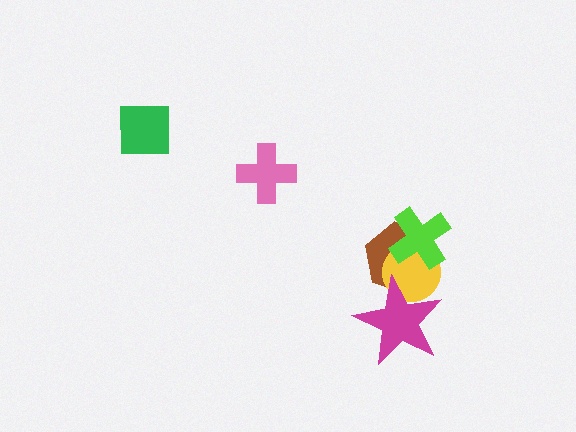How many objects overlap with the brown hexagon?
3 objects overlap with the brown hexagon.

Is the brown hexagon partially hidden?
Yes, it is partially covered by another shape.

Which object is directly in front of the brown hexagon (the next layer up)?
The yellow circle is directly in front of the brown hexagon.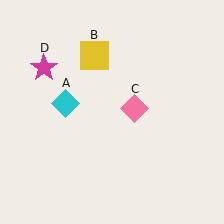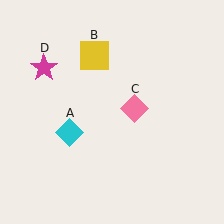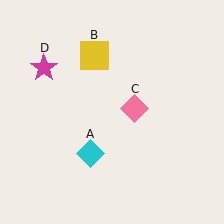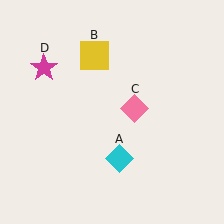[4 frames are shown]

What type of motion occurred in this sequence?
The cyan diamond (object A) rotated counterclockwise around the center of the scene.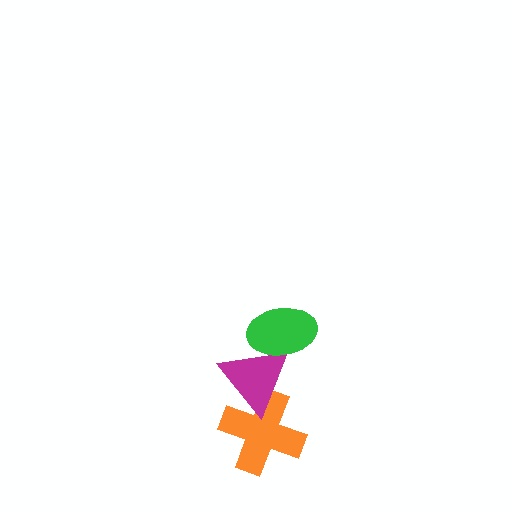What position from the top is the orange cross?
The orange cross is 3rd from the top.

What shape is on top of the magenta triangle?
The green ellipse is on top of the magenta triangle.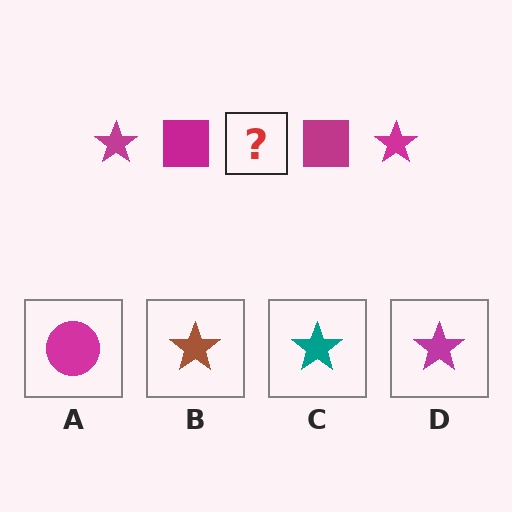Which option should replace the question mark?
Option D.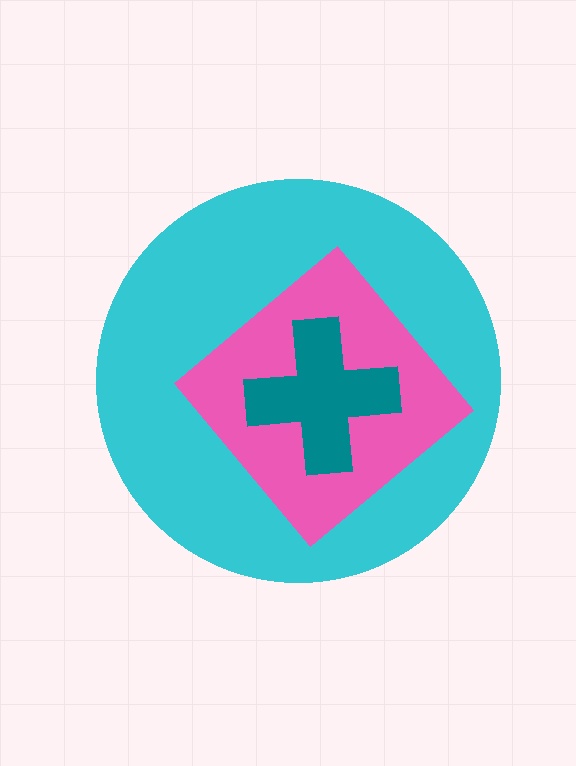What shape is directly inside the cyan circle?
The pink diamond.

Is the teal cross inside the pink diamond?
Yes.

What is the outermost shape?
The cyan circle.